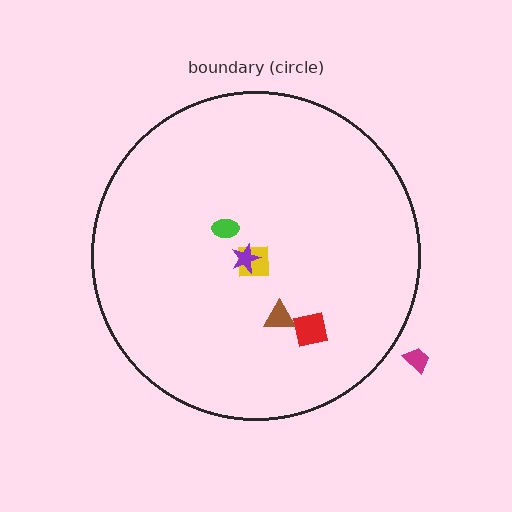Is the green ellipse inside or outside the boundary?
Inside.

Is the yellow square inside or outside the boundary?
Inside.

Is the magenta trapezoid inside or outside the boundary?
Outside.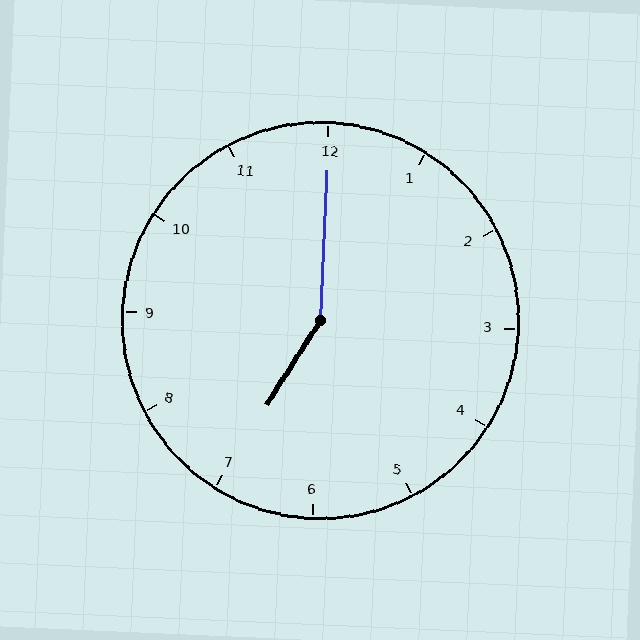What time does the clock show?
7:00.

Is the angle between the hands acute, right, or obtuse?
It is obtuse.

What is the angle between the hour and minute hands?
Approximately 150 degrees.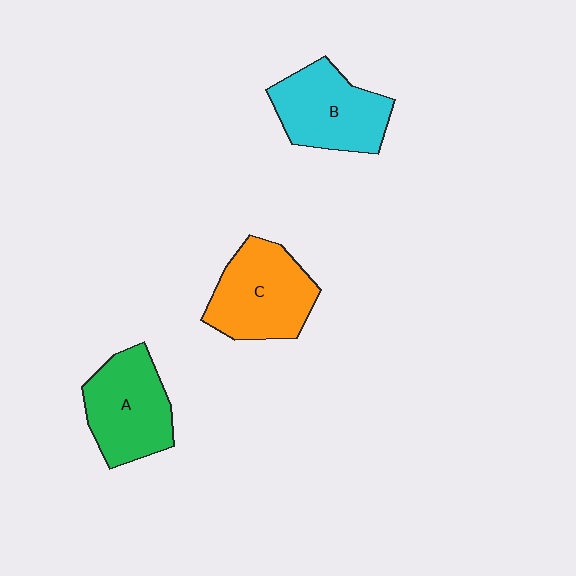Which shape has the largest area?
Shape C (orange).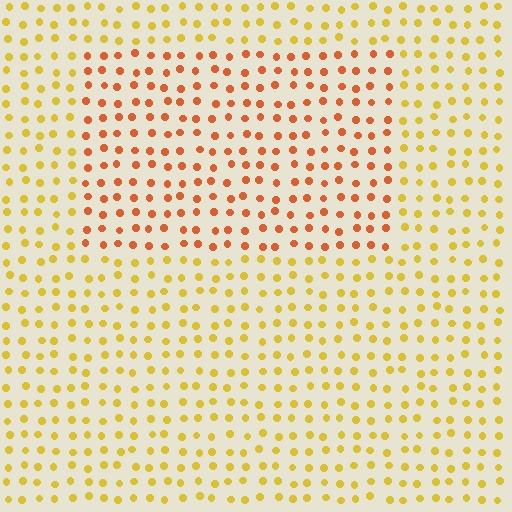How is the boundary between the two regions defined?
The boundary is defined purely by a slight shift in hue (about 35 degrees). Spacing, size, and orientation are identical on both sides.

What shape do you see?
I see a rectangle.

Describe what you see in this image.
The image is filled with small yellow elements in a uniform arrangement. A rectangle-shaped region is visible where the elements are tinted to a slightly different hue, forming a subtle color boundary.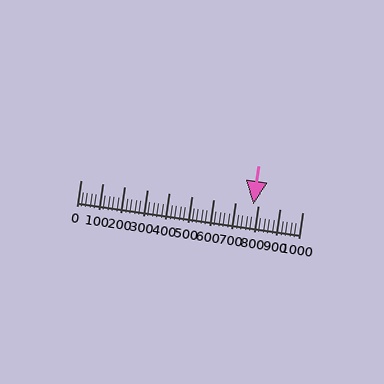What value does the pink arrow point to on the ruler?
The pink arrow points to approximately 780.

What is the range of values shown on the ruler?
The ruler shows values from 0 to 1000.